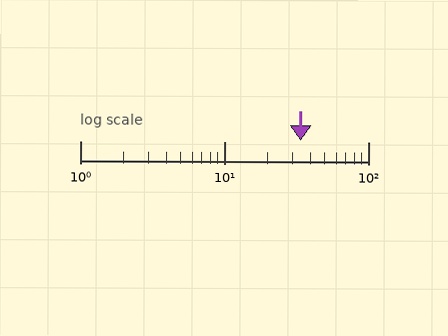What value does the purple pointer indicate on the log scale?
The pointer indicates approximately 34.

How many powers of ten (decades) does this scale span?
The scale spans 2 decades, from 1 to 100.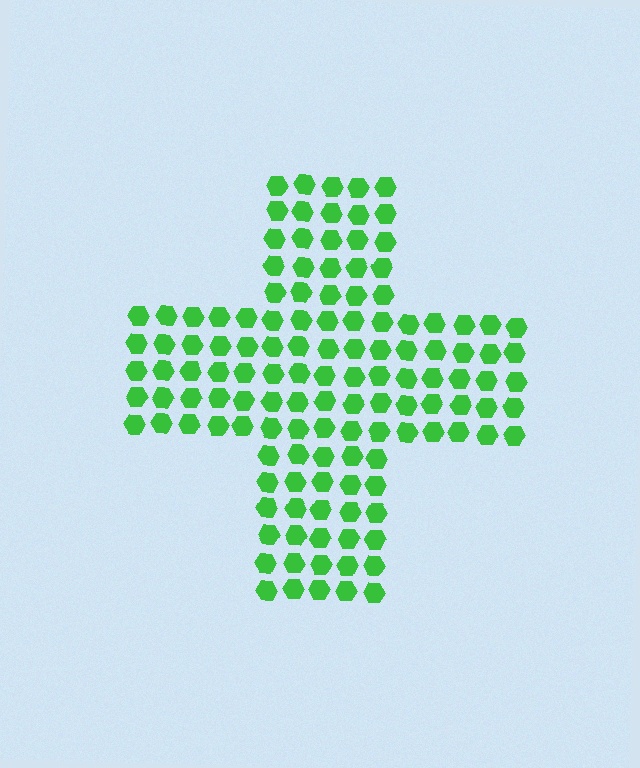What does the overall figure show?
The overall figure shows a cross.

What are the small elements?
The small elements are hexagons.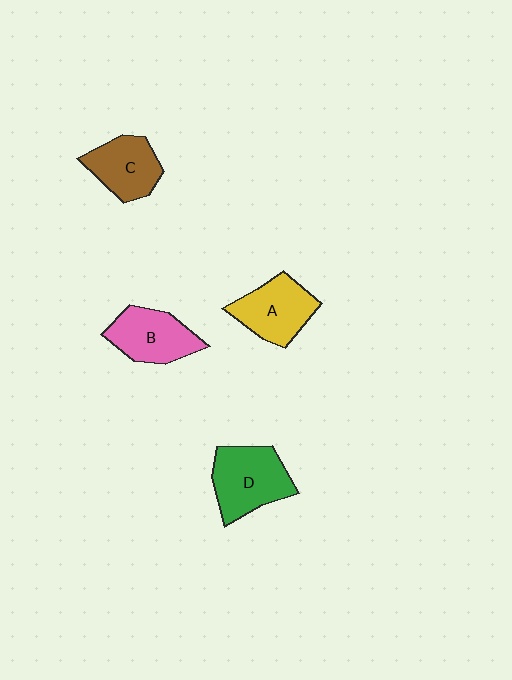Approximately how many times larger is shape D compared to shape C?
Approximately 1.3 times.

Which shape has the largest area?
Shape D (green).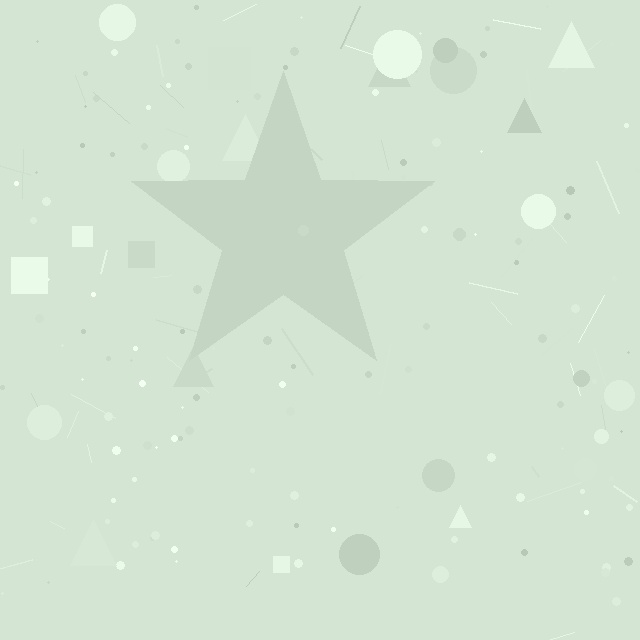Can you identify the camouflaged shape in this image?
The camouflaged shape is a star.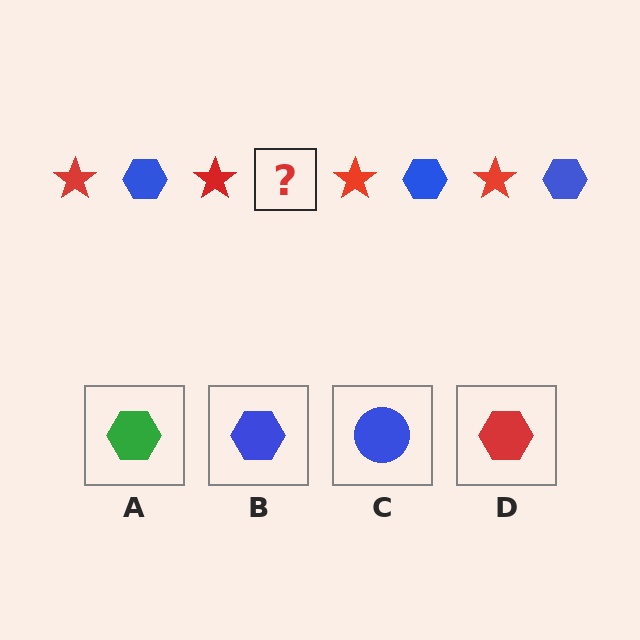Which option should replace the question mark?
Option B.